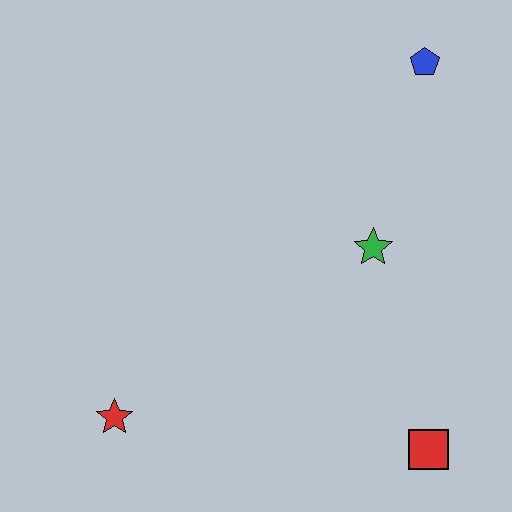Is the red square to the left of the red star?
No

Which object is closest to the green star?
The blue pentagon is closest to the green star.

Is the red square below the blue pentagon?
Yes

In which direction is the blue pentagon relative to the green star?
The blue pentagon is above the green star.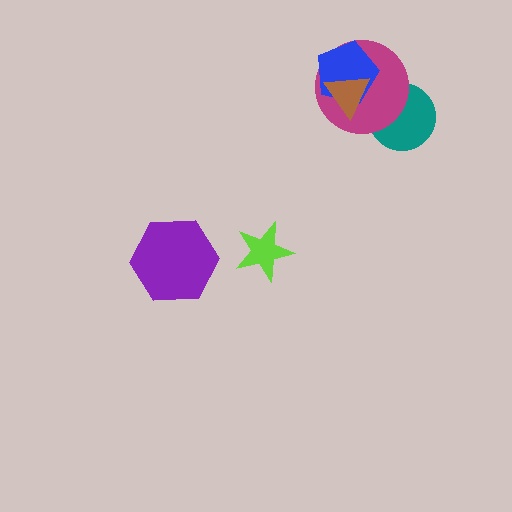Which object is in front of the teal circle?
The magenta circle is in front of the teal circle.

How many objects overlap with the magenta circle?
3 objects overlap with the magenta circle.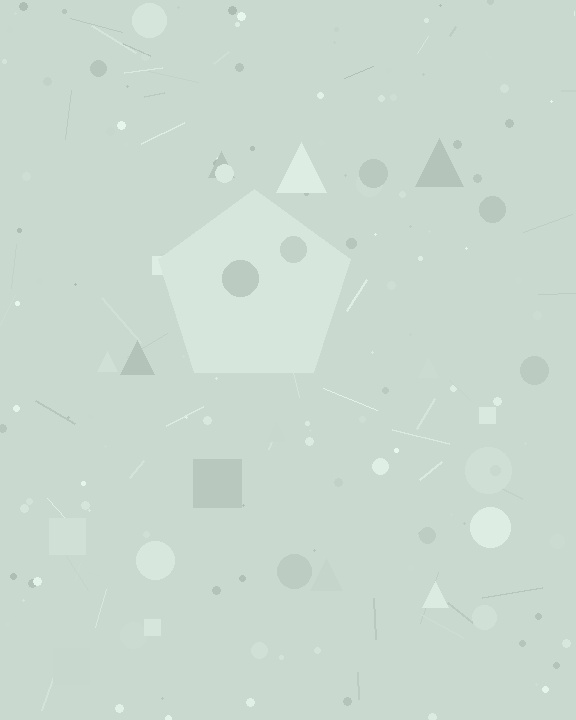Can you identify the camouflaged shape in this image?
The camouflaged shape is a pentagon.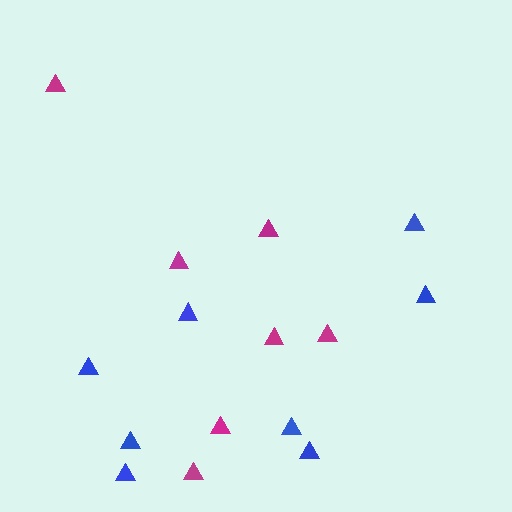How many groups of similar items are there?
There are 2 groups: one group of blue triangles (8) and one group of magenta triangles (7).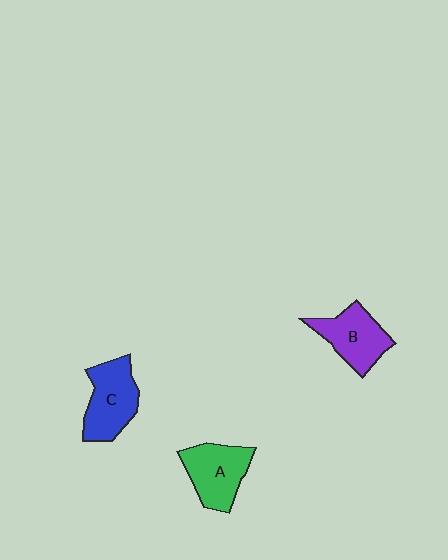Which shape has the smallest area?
Shape B (purple).